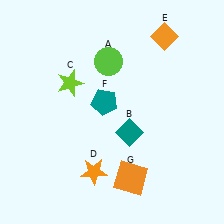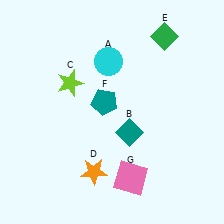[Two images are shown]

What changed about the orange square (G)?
In Image 1, G is orange. In Image 2, it changed to pink.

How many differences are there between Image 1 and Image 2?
There are 3 differences between the two images.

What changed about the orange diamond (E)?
In Image 1, E is orange. In Image 2, it changed to green.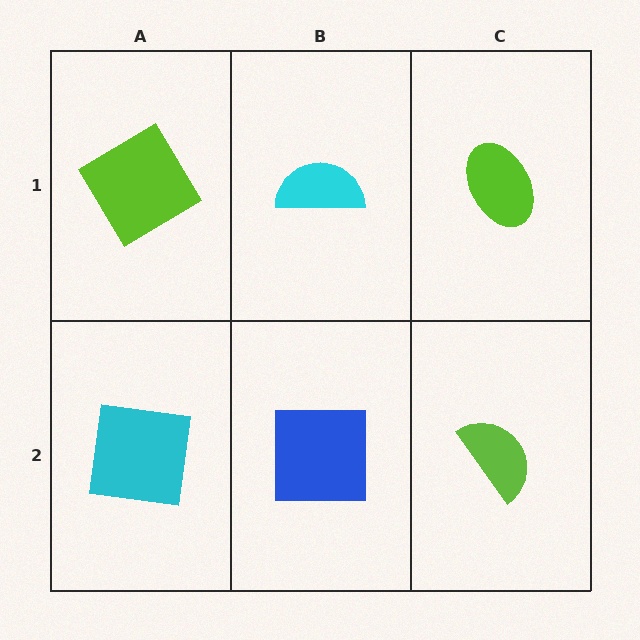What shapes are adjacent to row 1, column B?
A blue square (row 2, column B), a lime diamond (row 1, column A), a lime ellipse (row 1, column C).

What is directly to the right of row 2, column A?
A blue square.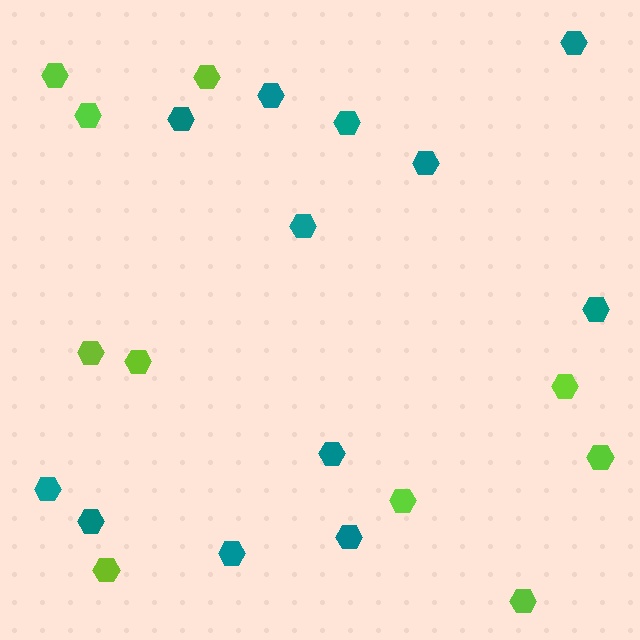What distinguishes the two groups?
There are 2 groups: one group of teal hexagons (12) and one group of lime hexagons (10).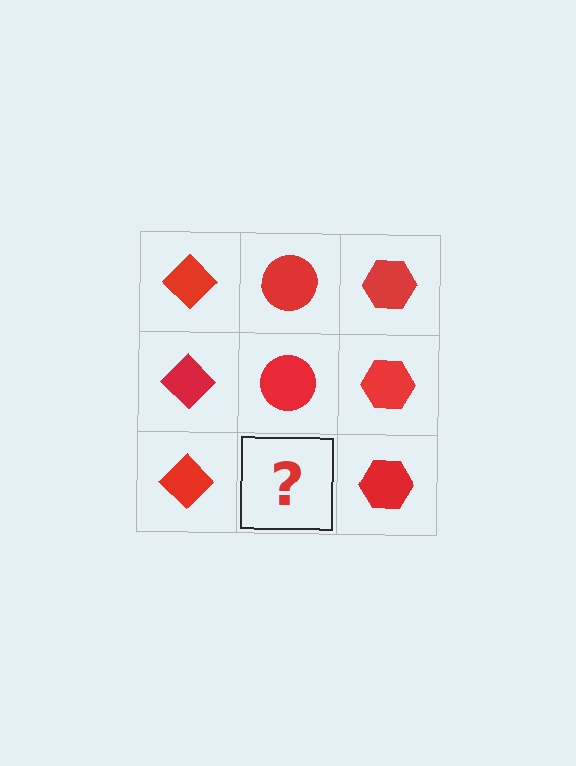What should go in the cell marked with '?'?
The missing cell should contain a red circle.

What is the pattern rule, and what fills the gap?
The rule is that each column has a consistent shape. The gap should be filled with a red circle.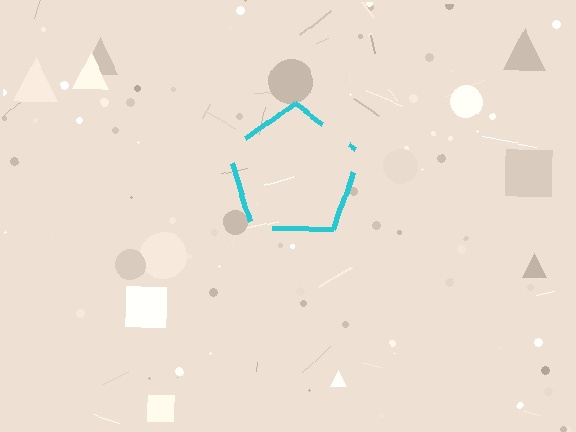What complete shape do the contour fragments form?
The contour fragments form a pentagon.